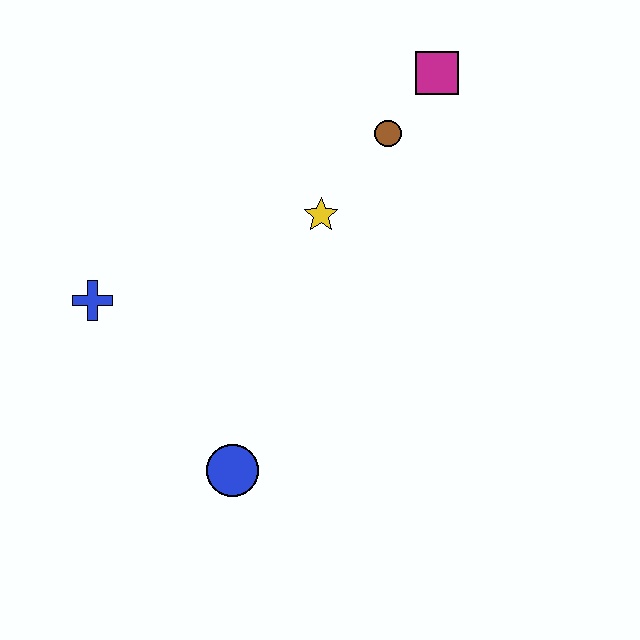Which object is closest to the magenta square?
The brown circle is closest to the magenta square.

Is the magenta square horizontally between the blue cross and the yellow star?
No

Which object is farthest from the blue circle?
The magenta square is farthest from the blue circle.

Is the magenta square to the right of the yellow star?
Yes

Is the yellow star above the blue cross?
Yes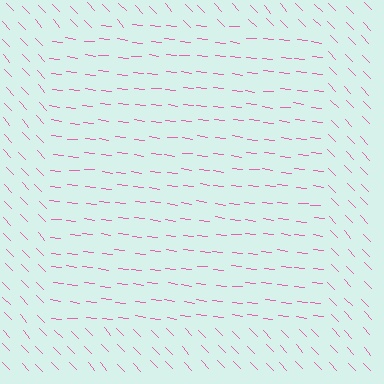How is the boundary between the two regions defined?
The boundary is defined purely by a change in line orientation (approximately 40 degrees difference). All lines are the same color and thickness.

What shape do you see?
I see a rectangle.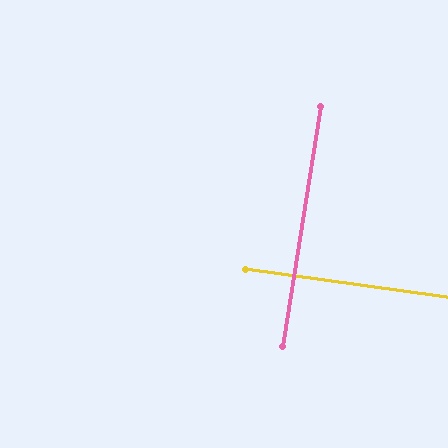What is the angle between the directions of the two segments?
Approximately 89 degrees.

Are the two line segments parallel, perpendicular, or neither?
Perpendicular — they meet at approximately 89°.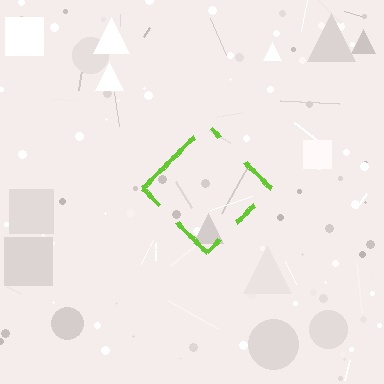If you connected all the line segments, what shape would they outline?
They would outline a diamond.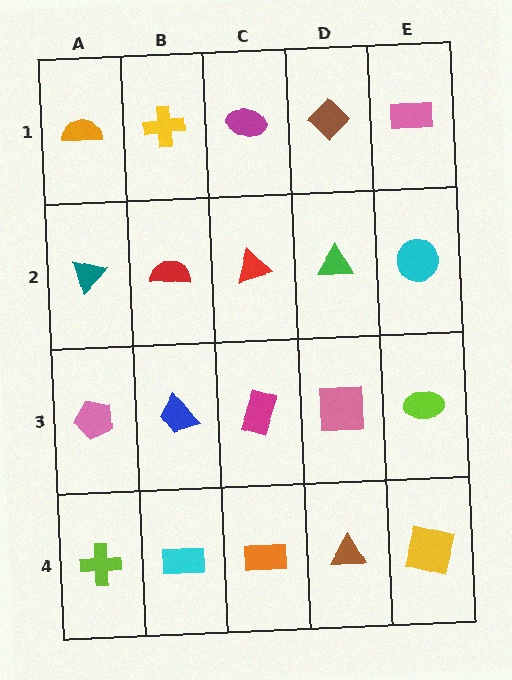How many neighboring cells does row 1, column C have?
3.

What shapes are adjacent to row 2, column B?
A yellow cross (row 1, column B), a blue trapezoid (row 3, column B), a teal triangle (row 2, column A), a red triangle (row 2, column C).